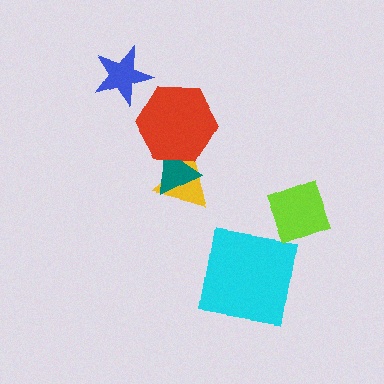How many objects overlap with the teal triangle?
2 objects overlap with the teal triangle.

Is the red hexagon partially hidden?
No, no other shape covers it.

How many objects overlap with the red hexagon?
2 objects overlap with the red hexagon.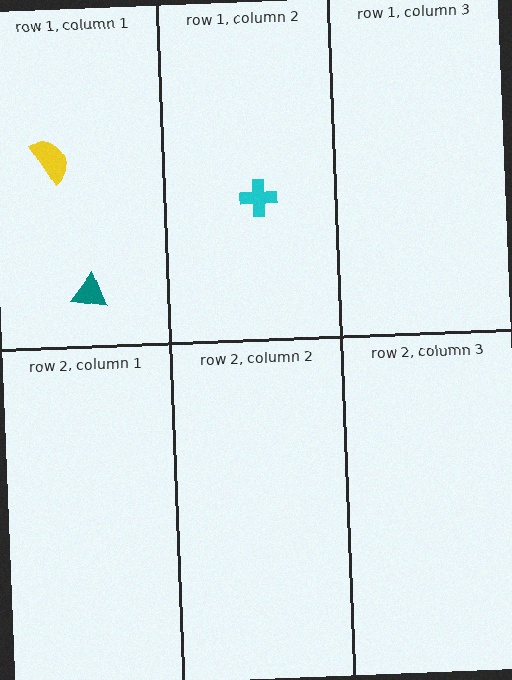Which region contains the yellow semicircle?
The row 1, column 1 region.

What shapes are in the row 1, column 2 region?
The cyan cross.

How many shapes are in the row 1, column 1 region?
2.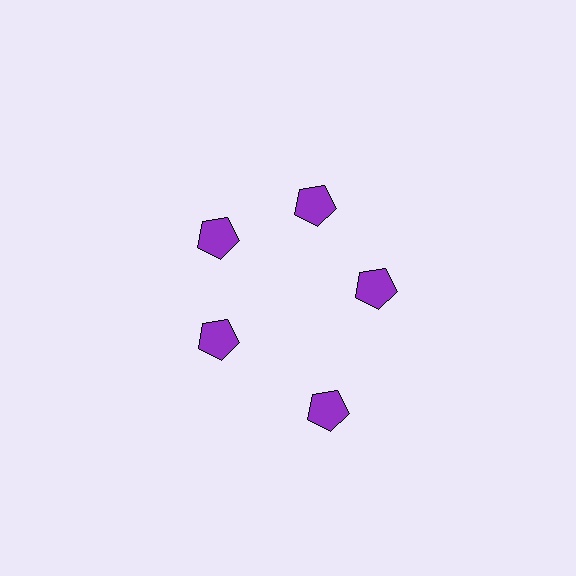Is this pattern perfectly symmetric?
No. The 5 purple pentagons are arranged in a ring, but one element near the 5 o'clock position is pushed outward from the center, breaking the 5-fold rotational symmetry.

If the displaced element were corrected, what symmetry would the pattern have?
It would have 5-fold rotational symmetry — the pattern would map onto itself every 72 degrees.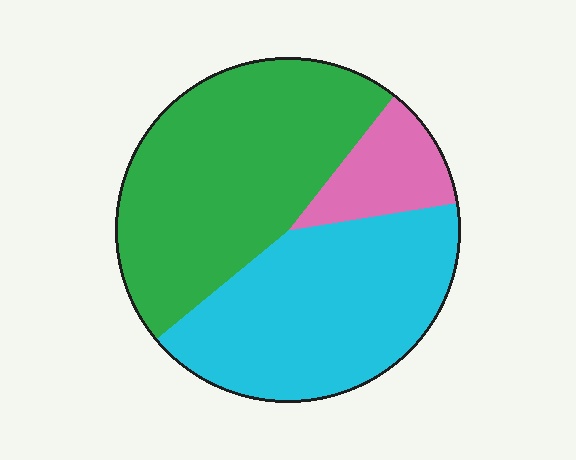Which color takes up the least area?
Pink, at roughly 10%.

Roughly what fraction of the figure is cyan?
Cyan covers roughly 40% of the figure.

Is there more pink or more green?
Green.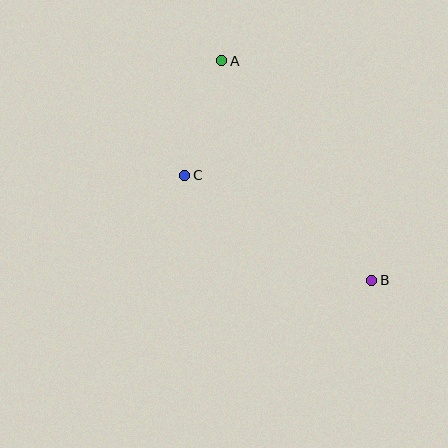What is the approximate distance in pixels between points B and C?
The distance between B and C is approximately 215 pixels.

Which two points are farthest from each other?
Points A and B are farthest from each other.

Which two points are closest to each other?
Points A and C are closest to each other.